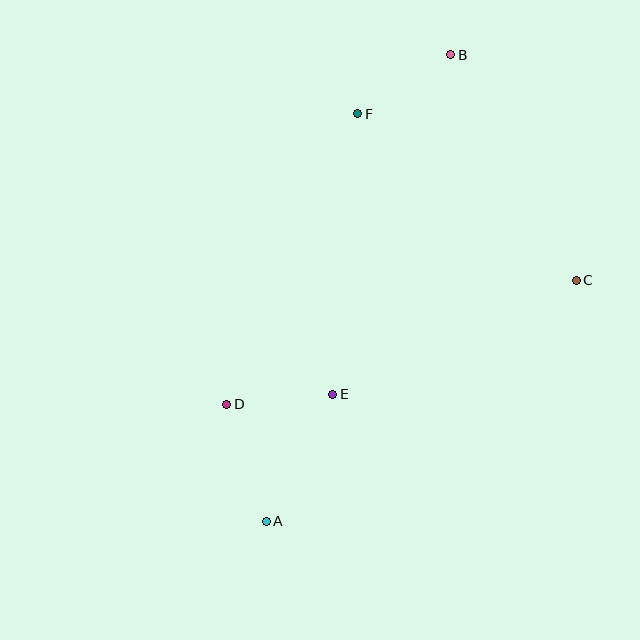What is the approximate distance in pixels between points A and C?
The distance between A and C is approximately 393 pixels.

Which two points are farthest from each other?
Points A and B are farthest from each other.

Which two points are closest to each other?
Points D and E are closest to each other.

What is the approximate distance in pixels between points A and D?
The distance between A and D is approximately 124 pixels.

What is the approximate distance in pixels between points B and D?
The distance between B and D is approximately 415 pixels.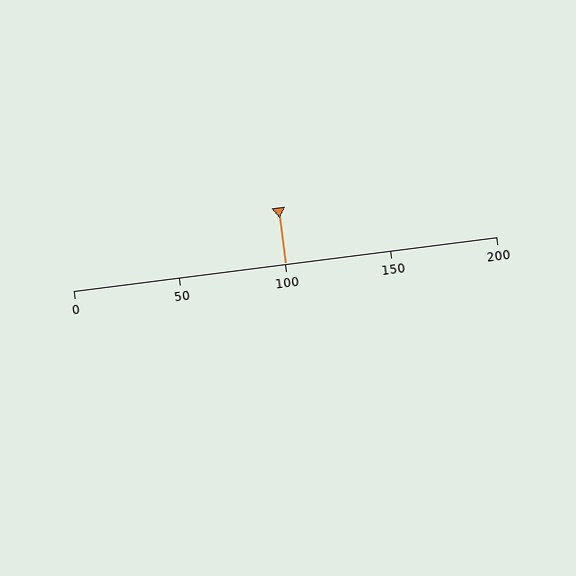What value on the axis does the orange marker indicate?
The marker indicates approximately 100.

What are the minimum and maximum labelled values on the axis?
The axis runs from 0 to 200.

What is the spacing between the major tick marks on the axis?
The major ticks are spaced 50 apart.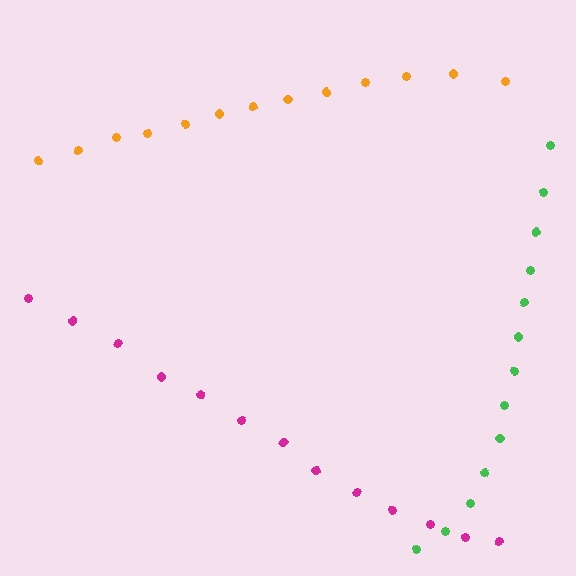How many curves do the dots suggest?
There are 3 distinct paths.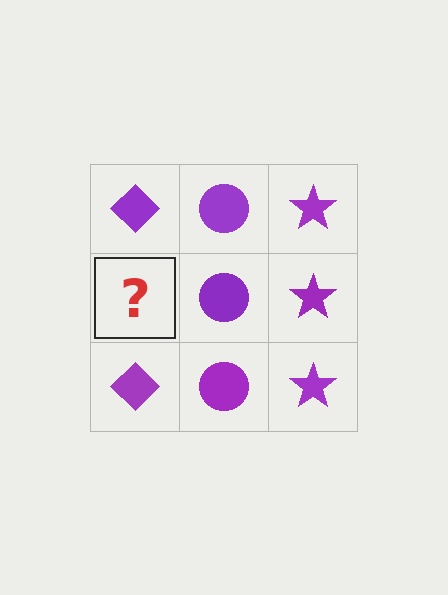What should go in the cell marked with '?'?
The missing cell should contain a purple diamond.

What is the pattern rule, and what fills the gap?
The rule is that each column has a consistent shape. The gap should be filled with a purple diamond.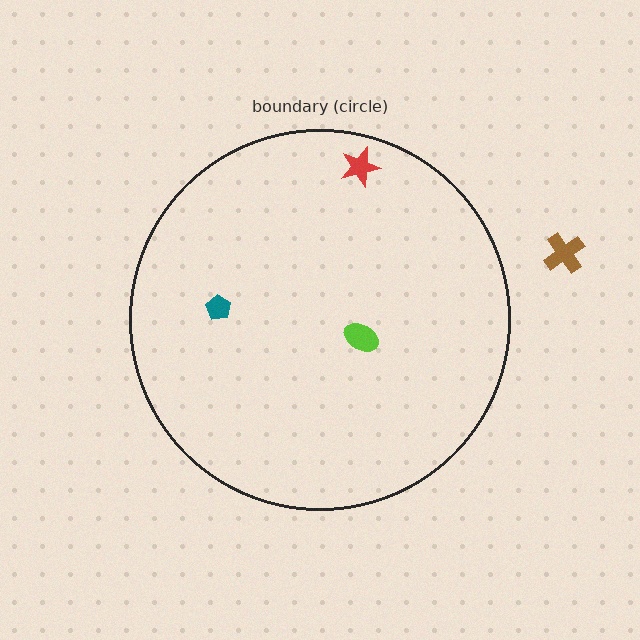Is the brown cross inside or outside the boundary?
Outside.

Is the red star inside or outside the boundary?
Inside.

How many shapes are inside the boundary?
3 inside, 1 outside.